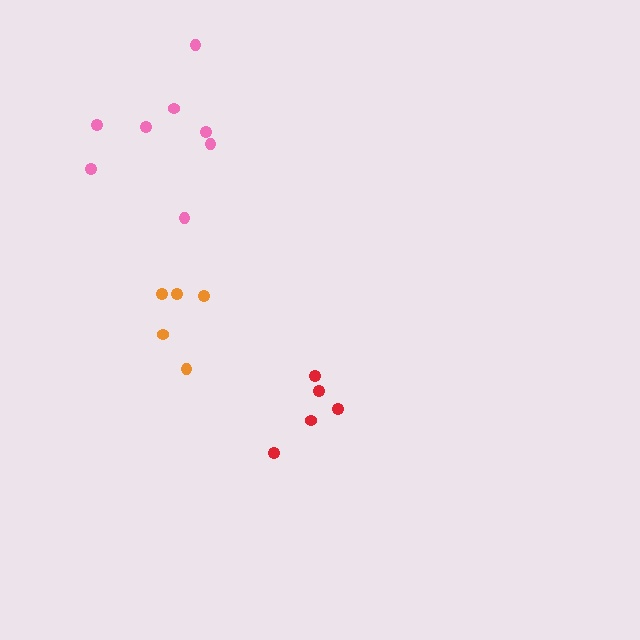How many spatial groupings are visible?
There are 3 spatial groupings.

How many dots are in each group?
Group 1: 5 dots, Group 2: 8 dots, Group 3: 5 dots (18 total).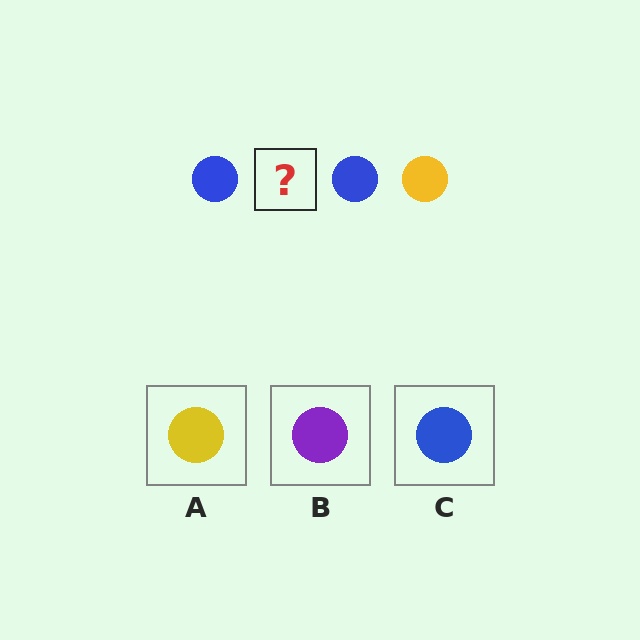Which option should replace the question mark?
Option A.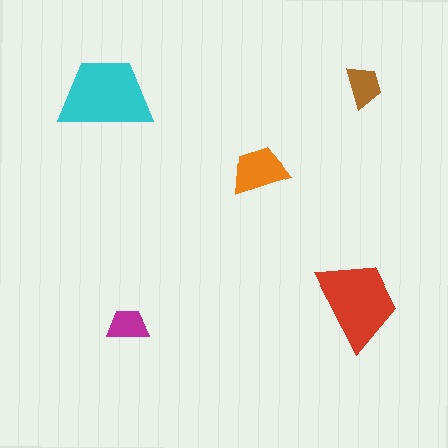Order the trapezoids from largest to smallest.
the cyan one, the red one, the orange one, the brown one, the magenta one.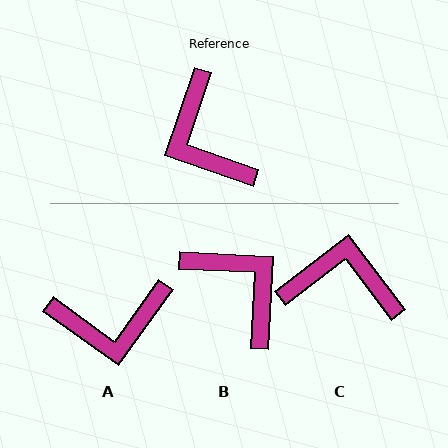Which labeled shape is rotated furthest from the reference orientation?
B, about 164 degrees away.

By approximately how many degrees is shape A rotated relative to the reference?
Approximately 73 degrees counter-clockwise.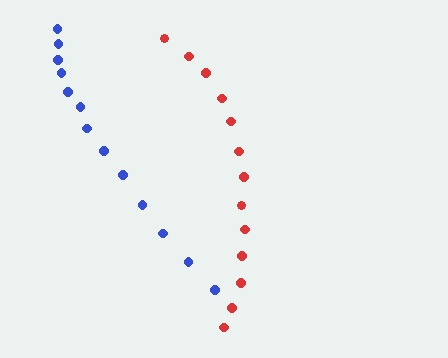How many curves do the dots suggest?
There are 2 distinct paths.